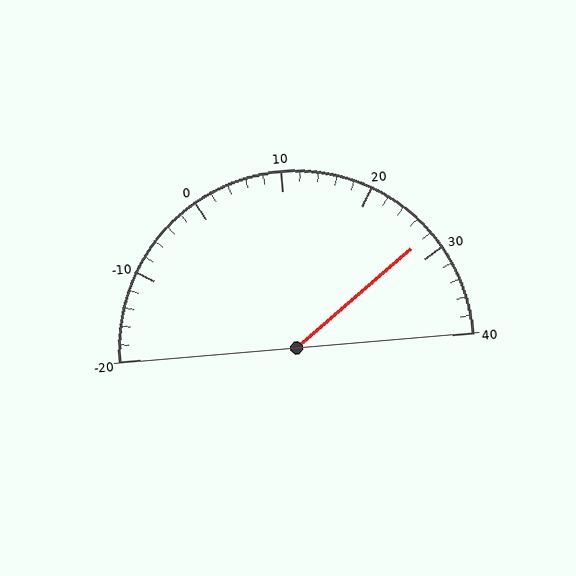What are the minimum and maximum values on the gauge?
The gauge ranges from -20 to 40.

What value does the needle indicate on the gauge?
The needle indicates approximately 28.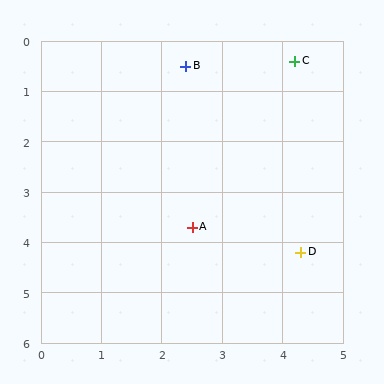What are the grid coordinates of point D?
Point D is at approximately (4.3, 4.2).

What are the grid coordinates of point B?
Point B is at approximately (2.4, 0.5).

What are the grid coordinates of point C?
Point C is at approximately (4.2, 0.4).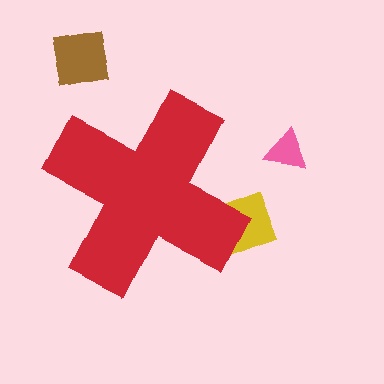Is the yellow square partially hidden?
Yes, the yellow square is partially hidden behind the red cross.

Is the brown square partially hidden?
No, the brown square is fully visible.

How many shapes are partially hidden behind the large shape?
1 shape is partially hidden.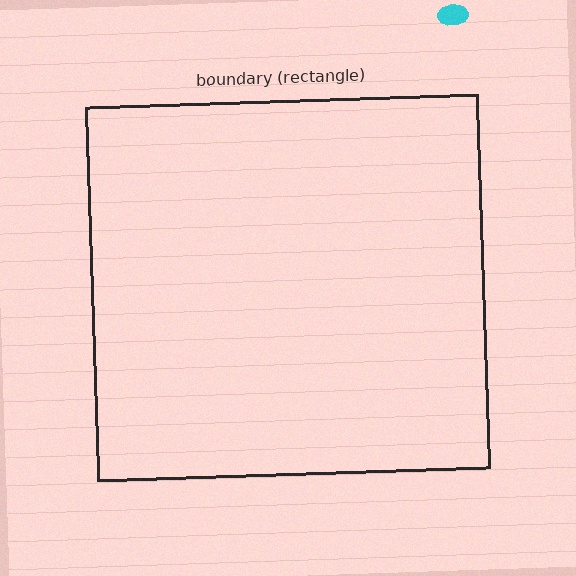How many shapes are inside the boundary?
0 inside, 1 outside.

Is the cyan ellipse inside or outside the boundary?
Outside.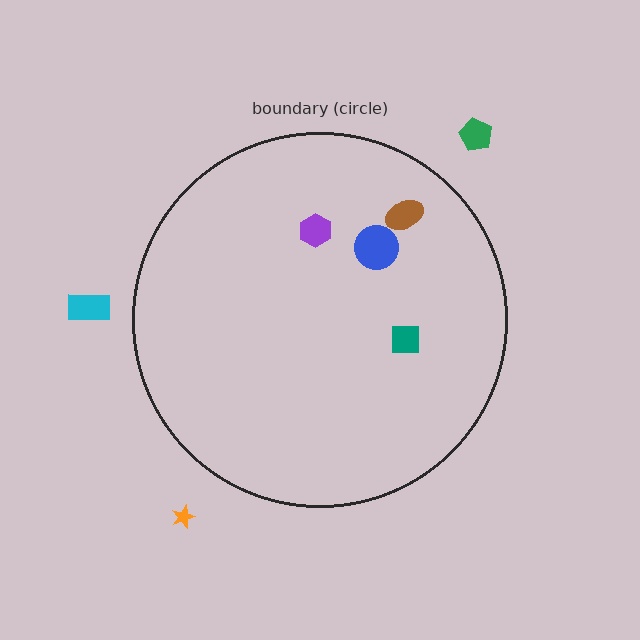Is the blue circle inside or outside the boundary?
Inside.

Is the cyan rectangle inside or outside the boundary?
Outside.